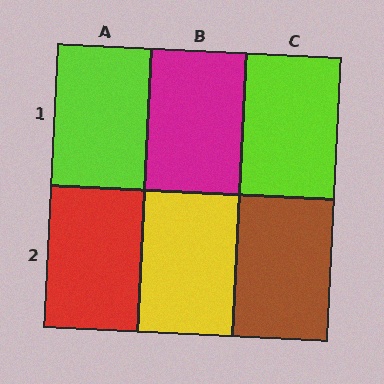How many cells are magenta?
1 cell is magenta.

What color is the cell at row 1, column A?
Lime.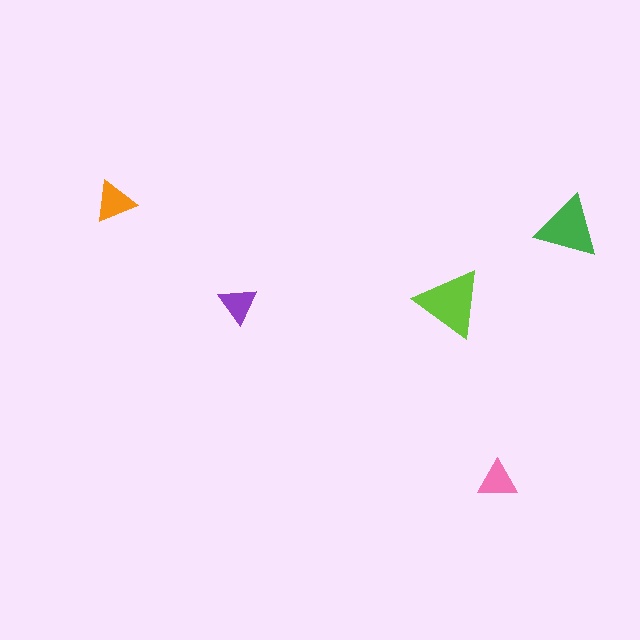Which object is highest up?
The orange triangle is topmost.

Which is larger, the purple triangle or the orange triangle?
The orange one.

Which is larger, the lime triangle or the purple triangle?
The lime one.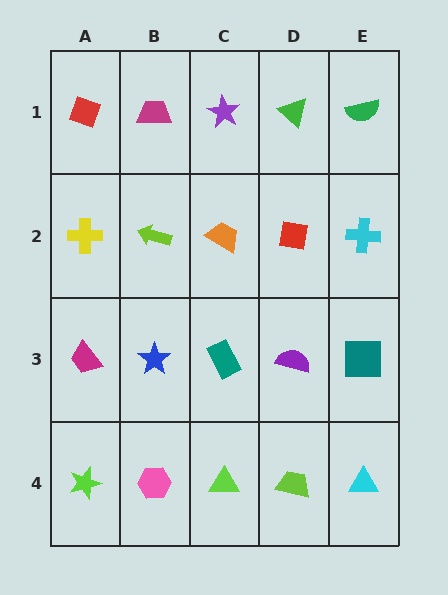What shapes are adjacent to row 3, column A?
A yellow cross (row 2, column A), a lime star (row 4, column A), a blue star (row 3, column B).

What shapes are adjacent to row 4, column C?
A teal rectangle (row 3, column C), a pink hexagon (row 4, column B), a lime trapezoid (row 4, column D).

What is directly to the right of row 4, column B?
A lime triangle.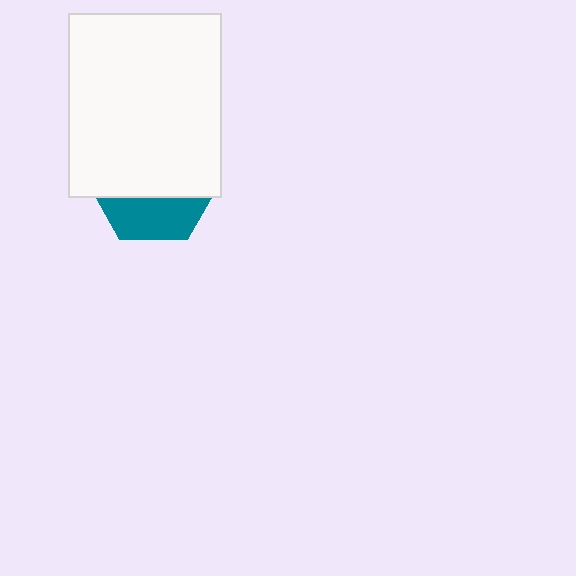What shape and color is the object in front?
The object in front is a white rectangle.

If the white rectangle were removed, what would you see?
You would see the complete teal hexagon.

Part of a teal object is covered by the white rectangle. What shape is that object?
It is a hexagon.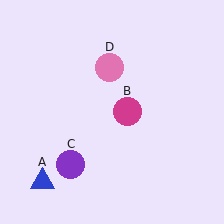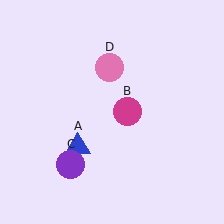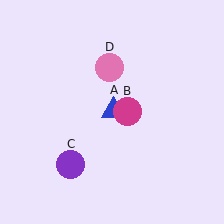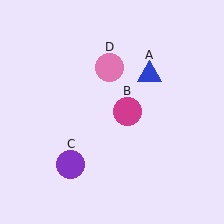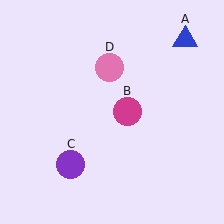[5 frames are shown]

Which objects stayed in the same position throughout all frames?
Magenta circle (object B) and purple circle (object C) and pink circle (object D) remained stationary.